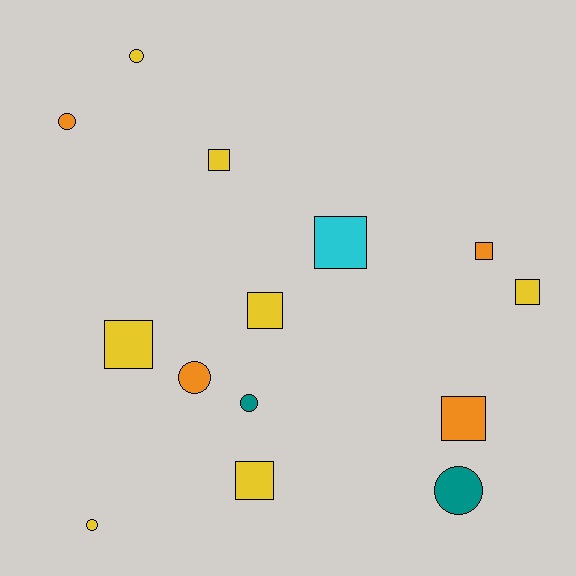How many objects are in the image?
There are 14 objects.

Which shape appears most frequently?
Square, with 8 objects.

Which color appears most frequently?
Yellow, with 7 objects.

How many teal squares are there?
There are no teal squares.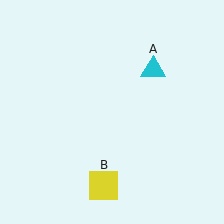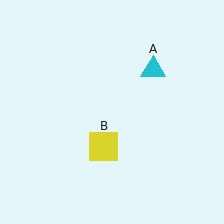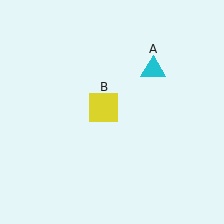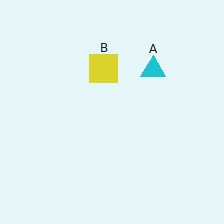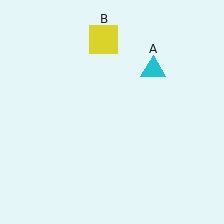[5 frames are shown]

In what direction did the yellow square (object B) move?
The yellow square (object B) moved up.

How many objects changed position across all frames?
1 object changed position: yellow square (object B).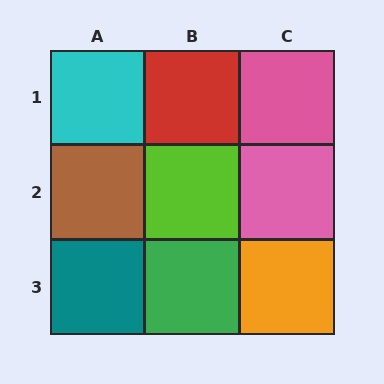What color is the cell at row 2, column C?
Pink.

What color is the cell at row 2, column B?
Lime.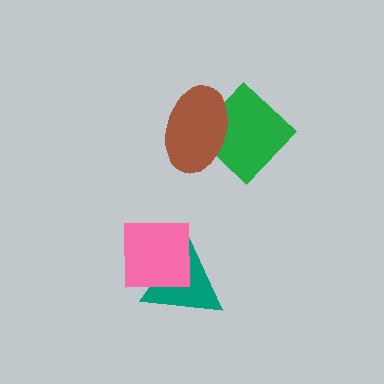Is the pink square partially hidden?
No, no other shape covers it.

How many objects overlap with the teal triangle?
1 object overlaps with the teal triangle.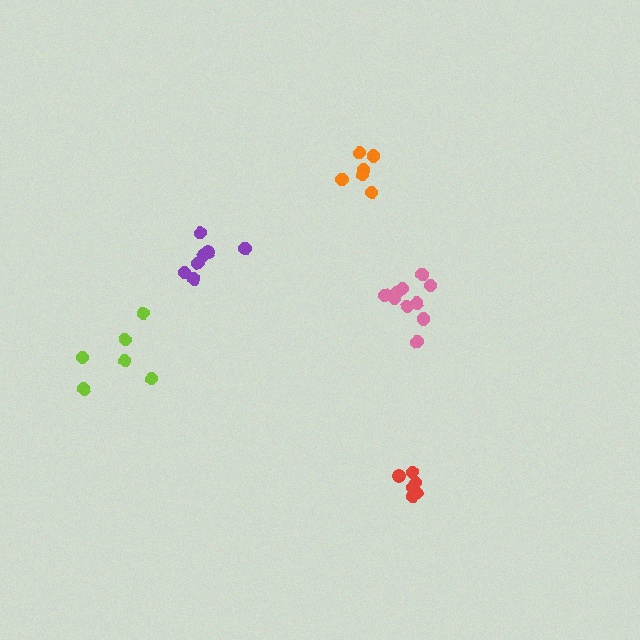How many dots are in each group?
Group 1: 7 dots, Group 2: 7 dots, Group 3: 6 dots, Group 4: 6 dots, Group 5: 10 dots (36 total).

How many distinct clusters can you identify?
There are 5 distinct clusters.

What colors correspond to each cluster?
The clusters are colored: orange, purple, lime, red, pink.